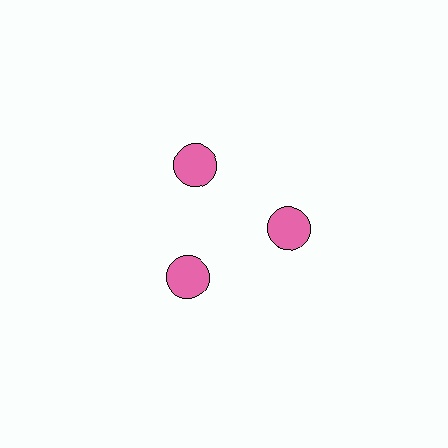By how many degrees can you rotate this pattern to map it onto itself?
The pattern maps onto itself every 120 degrees of rotation.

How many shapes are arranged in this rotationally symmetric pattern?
There are 3 shapes, arranged in 3 groups of 1.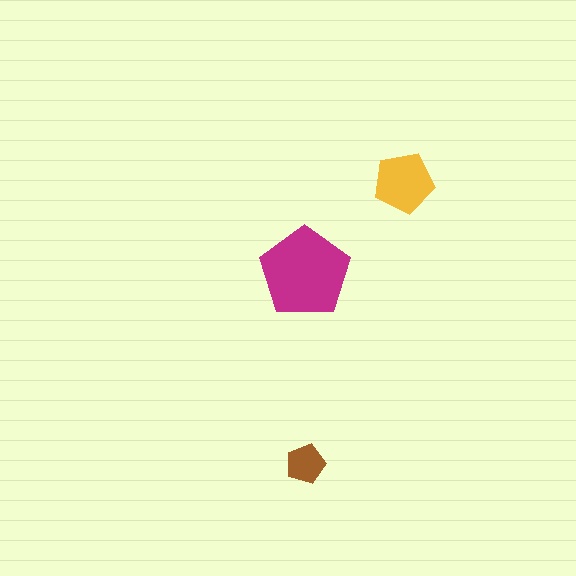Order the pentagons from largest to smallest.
the magenta one, the yellow one, the brown one.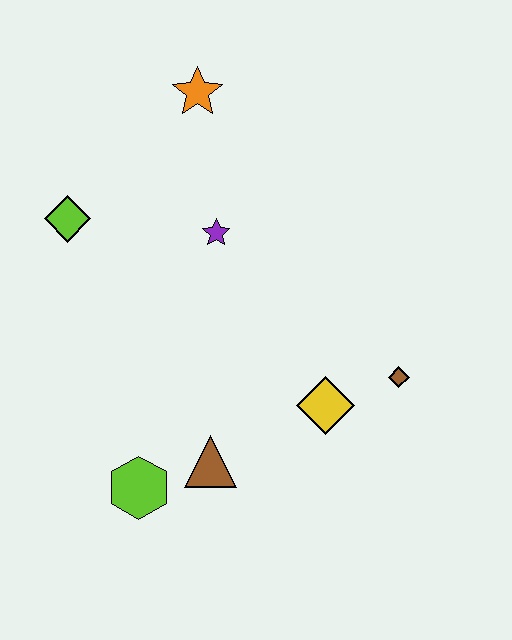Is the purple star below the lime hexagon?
No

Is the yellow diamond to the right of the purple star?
Yes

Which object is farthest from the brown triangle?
The orange star is farthest from the brown triangle.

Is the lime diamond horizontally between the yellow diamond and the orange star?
No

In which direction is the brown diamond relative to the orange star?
The brown diamond is below the orange star.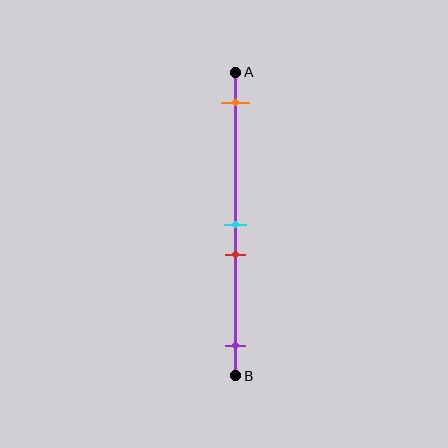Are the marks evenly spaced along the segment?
No, the marks are not evenly spaced.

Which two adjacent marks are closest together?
The cyan and red marks are the closest adjacent pair.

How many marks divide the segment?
There are 4 marks dividing the segment.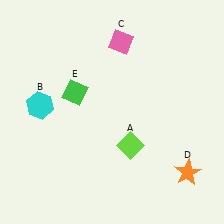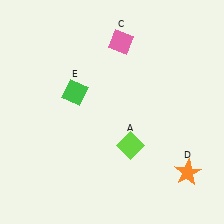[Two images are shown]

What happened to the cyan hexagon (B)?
The cyan hexagon (B) was removed in Image 2. It was in the top-left area of Image 1.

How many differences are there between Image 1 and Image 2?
There is 1 difference between the two images.